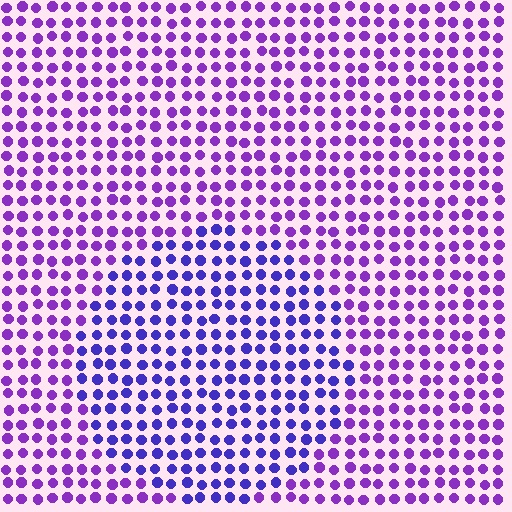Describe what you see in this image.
The image is filled with small purple elements in a uniform arrangement. A circle-shaped region is visible where the elements are tinted to a slightly different hue, forming a subtle color boundary.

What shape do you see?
I see a circle.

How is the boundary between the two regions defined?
The boundary is defined purely by a slight shift in hue (about 30 degrees). Spacing, size, and orientation are identical on both sides.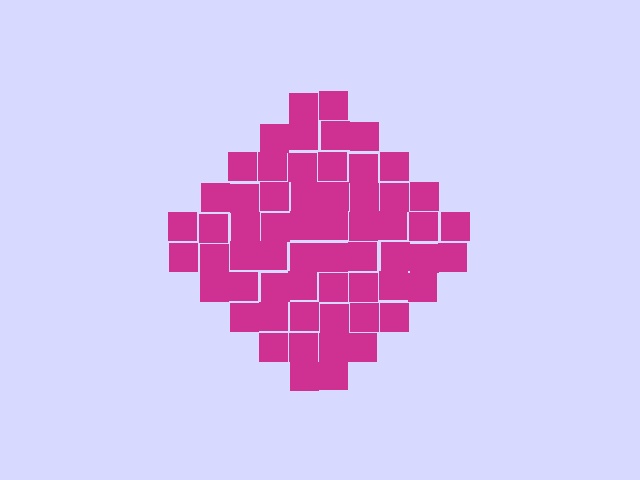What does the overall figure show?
The overall figure shows a diamond.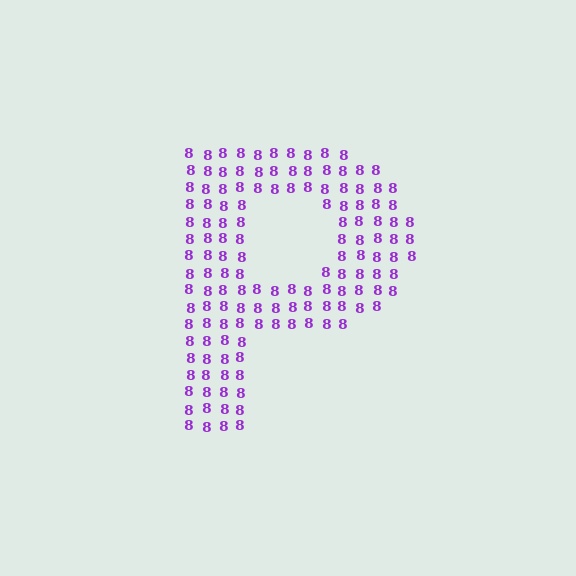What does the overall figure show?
The overall figure shows the letter P.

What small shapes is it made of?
It is made of small digit 8's.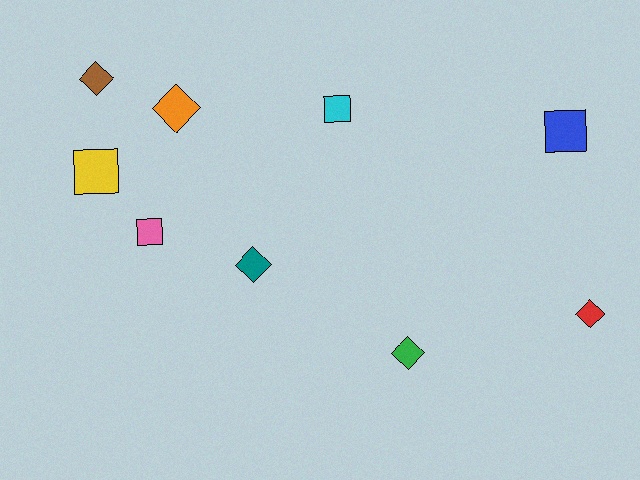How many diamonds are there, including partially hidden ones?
There are 5 diamonds.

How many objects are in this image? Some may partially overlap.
There are 9 objects.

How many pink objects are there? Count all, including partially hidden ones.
There is 1 pink object.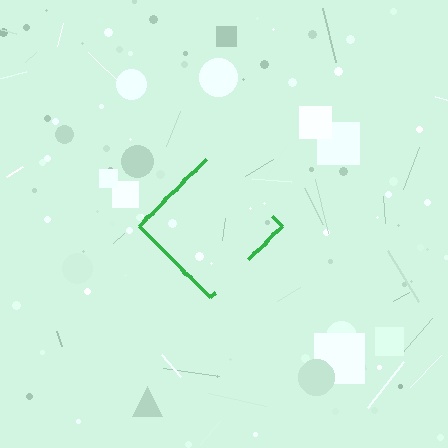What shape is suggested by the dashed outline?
The dashed outline suggests a diamond.